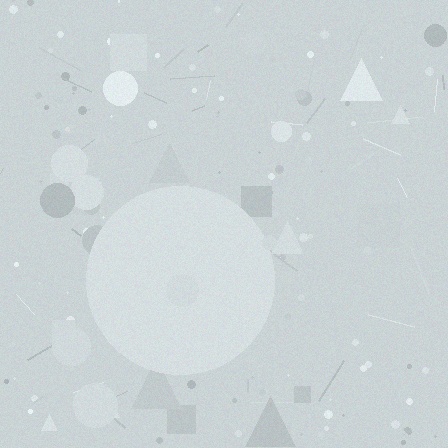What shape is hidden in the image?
A circle is hidden in the image.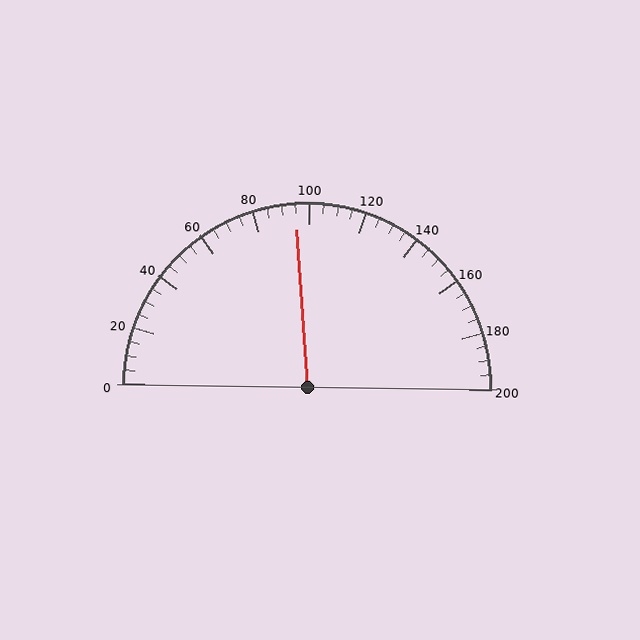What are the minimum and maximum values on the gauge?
The gauge ranges from 0 to 200.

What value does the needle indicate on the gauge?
The needle indicates approximately 95.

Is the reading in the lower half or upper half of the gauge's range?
The reading is in the lower half of the range (0 to 200).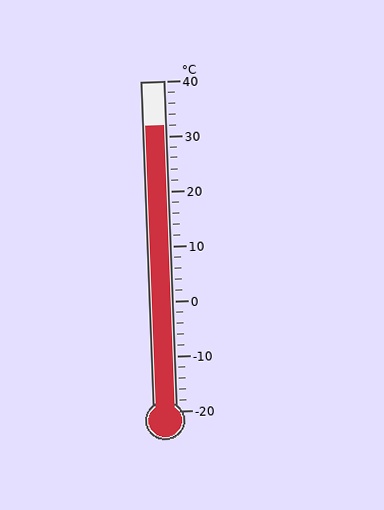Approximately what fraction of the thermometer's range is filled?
The thermometer is filled to approximately 85% of its range.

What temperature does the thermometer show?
The thermometer shows approximately 32°C.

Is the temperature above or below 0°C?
The temperature is above 0°C.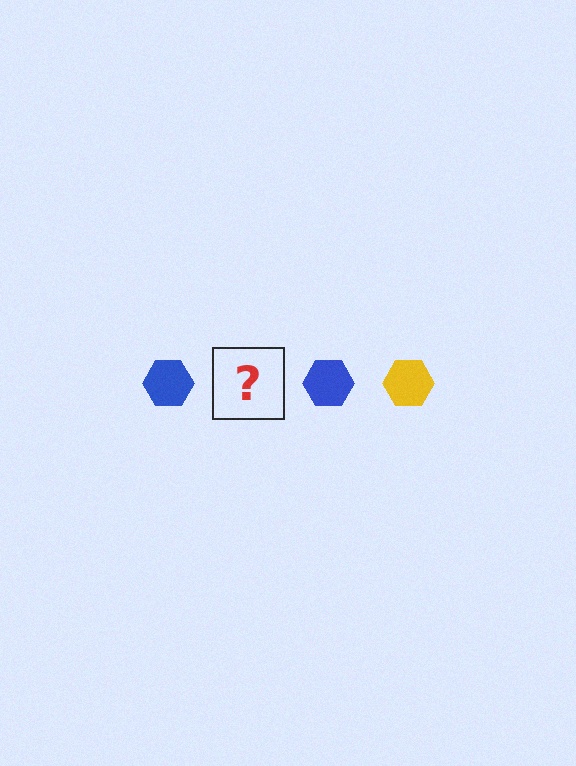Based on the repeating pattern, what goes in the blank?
The blank should be a yellow hexagon.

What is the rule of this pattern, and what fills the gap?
The rule is that the pattern cycles through blue, yellow hexagons. The gap should be filled with a yellow hexagon.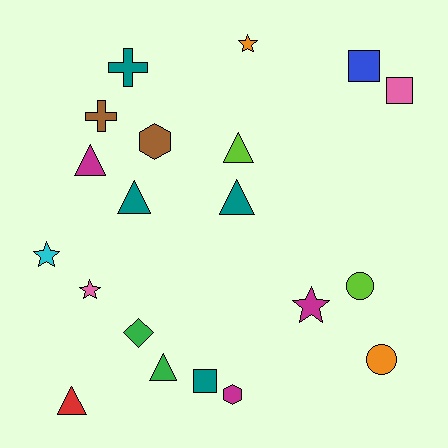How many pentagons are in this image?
There are no pentagons.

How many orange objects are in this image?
There are 2 orange objects.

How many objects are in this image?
There are 20 objects.